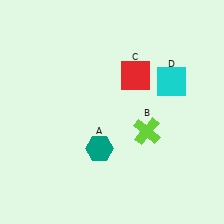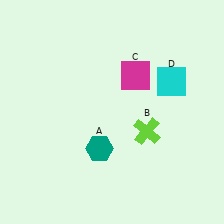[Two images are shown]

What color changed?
The square (C) changed from red in Image 1 to magenta in Image 2.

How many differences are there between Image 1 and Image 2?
There is 1 difference between the two images.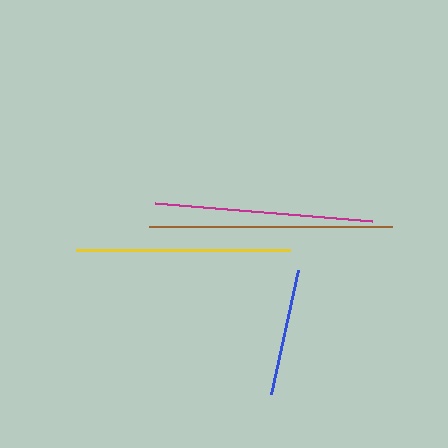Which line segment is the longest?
The brown line is the longest at approximately 243 pixels.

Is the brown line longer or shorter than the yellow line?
The brown line is longer than the yellow line.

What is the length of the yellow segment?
The yellow segment is approximately 214 pixels long.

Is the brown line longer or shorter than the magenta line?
The brown line is longer than the magenta line.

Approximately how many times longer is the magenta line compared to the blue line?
The magenta line is approximately 1.7 times the length of the blue line.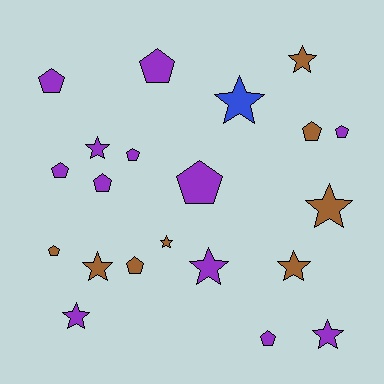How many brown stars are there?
There are 5 brown stars.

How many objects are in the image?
There are 21 objects.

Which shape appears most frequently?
Pentagon, with 11 objects.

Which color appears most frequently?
Purple, with 12 objects.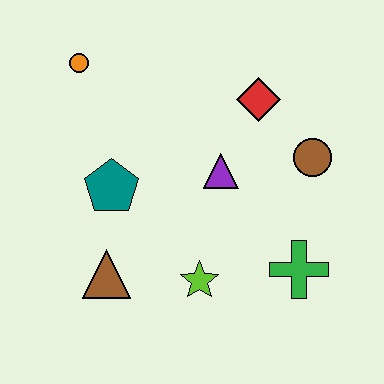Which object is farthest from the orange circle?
The green cross is farthest from the orange circle.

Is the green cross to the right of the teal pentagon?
Yes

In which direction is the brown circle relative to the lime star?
The brown circle is above the lime star.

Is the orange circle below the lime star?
No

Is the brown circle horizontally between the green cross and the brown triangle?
No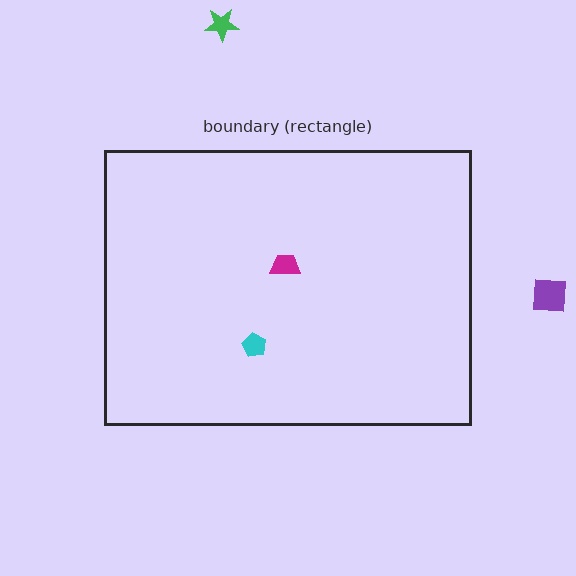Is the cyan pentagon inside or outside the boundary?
Inside.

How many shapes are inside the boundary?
2 inside, 2 outside.